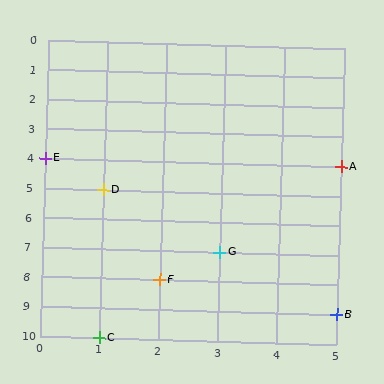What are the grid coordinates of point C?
Point C is at grid coordinates (1, 10).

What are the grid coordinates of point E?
Point E is at grid coordinates (0, 4).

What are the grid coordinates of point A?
Point A is at grid coordinates (5, 4).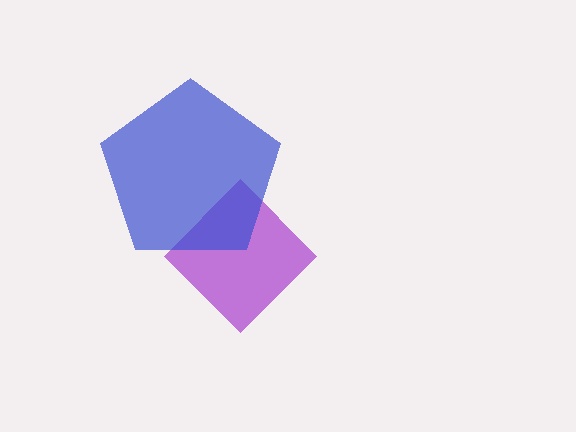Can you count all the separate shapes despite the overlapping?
Yes, there are 2 separate shapes.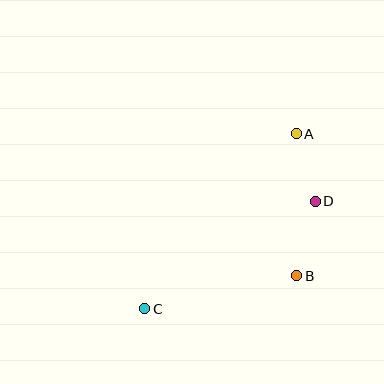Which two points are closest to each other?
Points A and D are closest to each other.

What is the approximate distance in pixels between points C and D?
The distance between C and D is approximately 202 pixels.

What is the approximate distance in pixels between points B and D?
The distance between B and D is approximately 77 pixels.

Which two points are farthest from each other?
Points A and C are farthest from each other.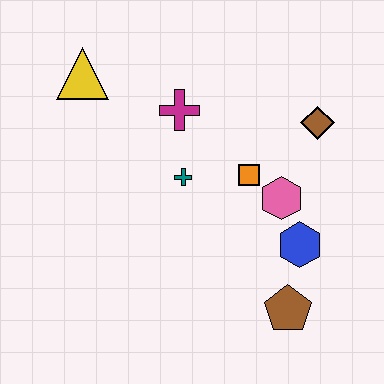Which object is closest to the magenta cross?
The teal cross is closest to the magenta cross.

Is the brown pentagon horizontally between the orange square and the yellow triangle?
No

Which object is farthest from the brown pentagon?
The yellow triangle is farthest from the brown pentagon.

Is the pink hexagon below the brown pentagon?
No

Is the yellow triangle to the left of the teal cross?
Yes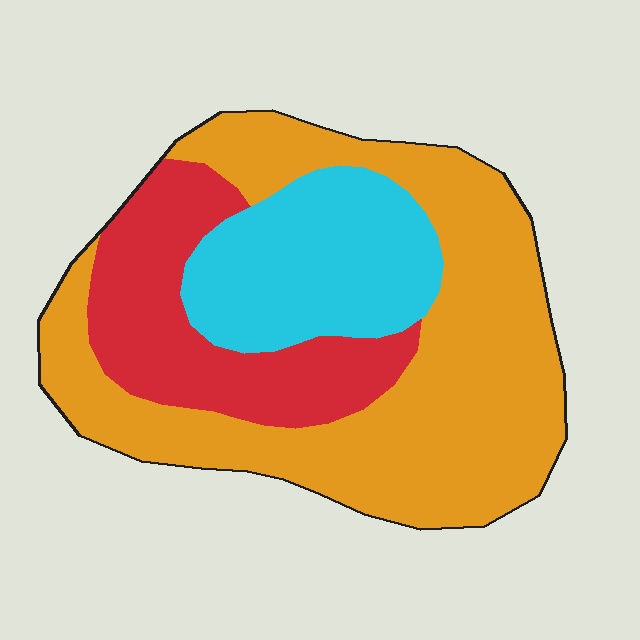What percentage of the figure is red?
Red covers about 25% of the figure.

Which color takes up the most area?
Orange, at roughly 55%.